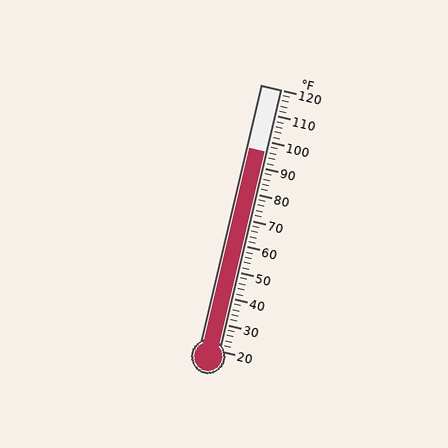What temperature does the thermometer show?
The thermometer shows approximately 96°F.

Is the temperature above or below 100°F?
The temperature is below 100°F.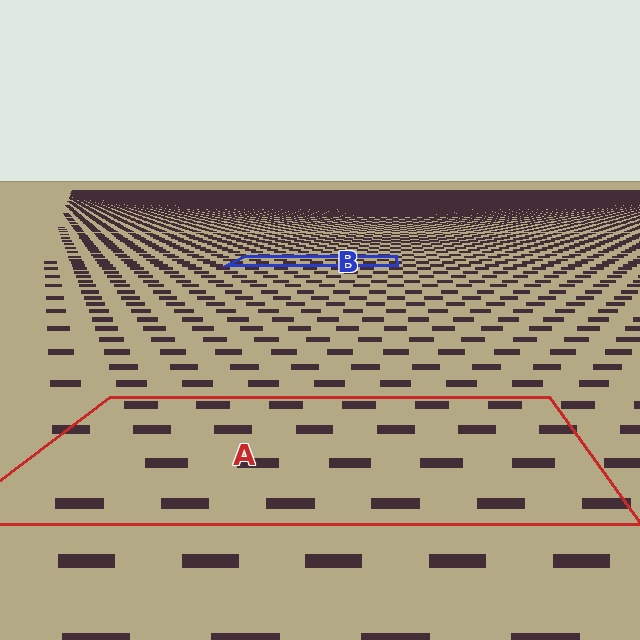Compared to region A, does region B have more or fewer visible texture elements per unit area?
Region B has more texture elements per unit area — they are packed more densely because it is farther away.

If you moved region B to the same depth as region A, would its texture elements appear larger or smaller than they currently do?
They would appear larger. At a closer depth, the same texture elements are projected at a bigger on-screen size.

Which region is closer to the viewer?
Region A is closer. The texture elements there are larger and more spread out.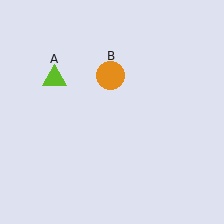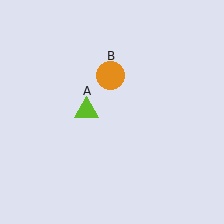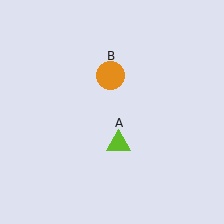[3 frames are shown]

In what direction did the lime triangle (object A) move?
The lime triangle (object A) moved down and to the right.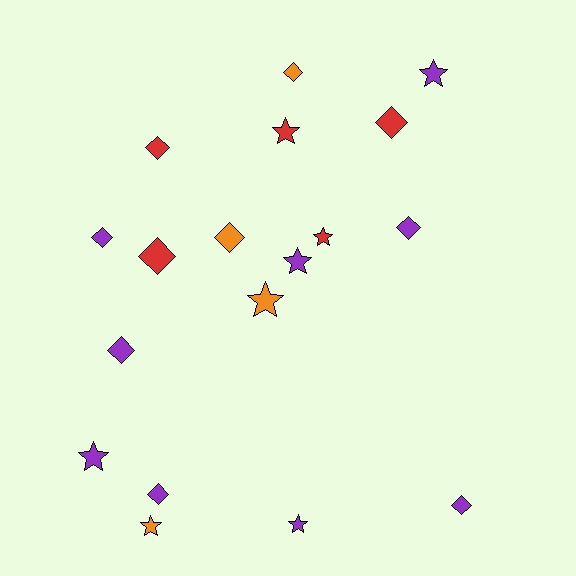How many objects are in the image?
There are 18 objects.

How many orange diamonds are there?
There are 2 orange diamonds.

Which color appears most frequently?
Purple, with 9 objects.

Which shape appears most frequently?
Diamond, with 10 objects.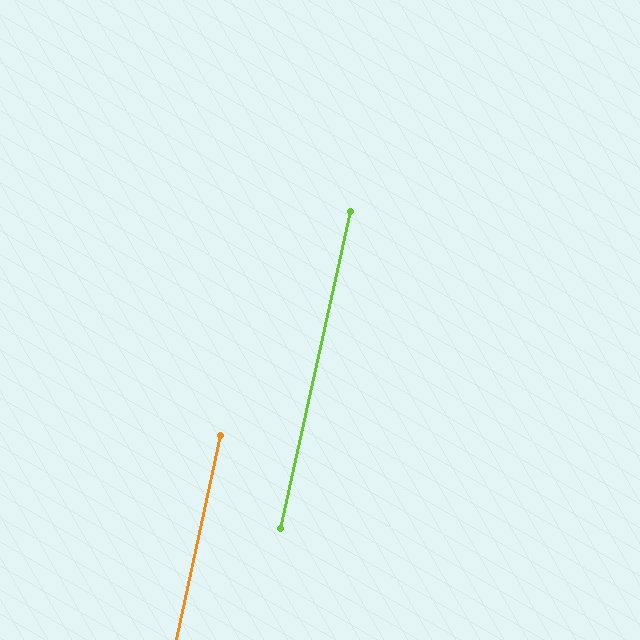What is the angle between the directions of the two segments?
Approximately 0 degrees.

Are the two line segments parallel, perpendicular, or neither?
Parallel — their directions differ by only 0.2°.